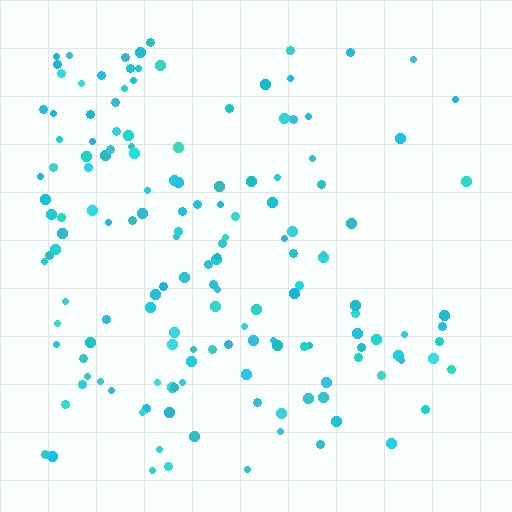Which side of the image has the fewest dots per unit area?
The right.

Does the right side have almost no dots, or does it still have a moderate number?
Still a moderate number, just noticeably fewer than the left.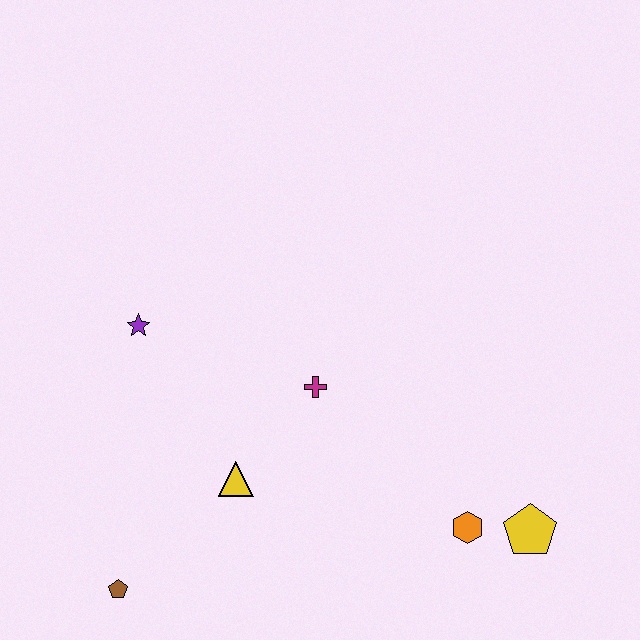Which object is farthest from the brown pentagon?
The yellow pentagon is farthest from the brown pentagon.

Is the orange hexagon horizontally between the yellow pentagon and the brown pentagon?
Yes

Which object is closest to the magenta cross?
The yellow triangle is closest to the magenta cross.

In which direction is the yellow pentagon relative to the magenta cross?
The yellow pentagon is to the right of the magenta cross.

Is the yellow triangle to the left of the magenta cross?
Yes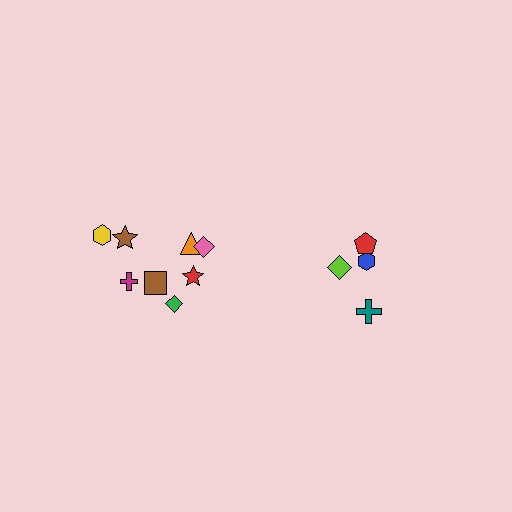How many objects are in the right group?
There are 4 objects.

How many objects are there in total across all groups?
There are 12 objects.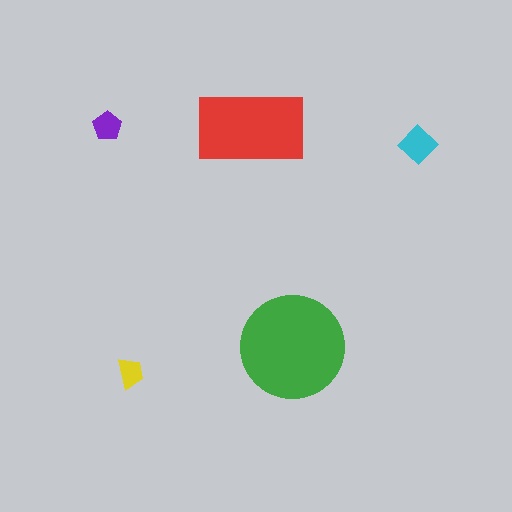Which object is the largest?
The green circle.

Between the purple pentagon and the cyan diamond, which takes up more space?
The cyan diamond.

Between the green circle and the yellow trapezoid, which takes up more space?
The green circle.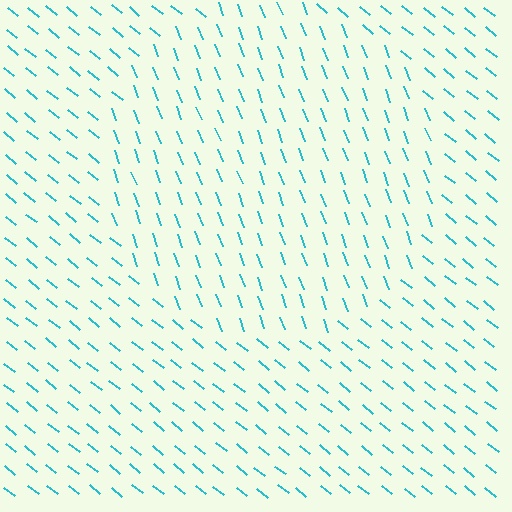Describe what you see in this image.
The image is filled with small cyan line segments. A circle region in the image has lines oriented differently from the surrounding lines, creating a visible texture boundary.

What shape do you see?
I see a circle.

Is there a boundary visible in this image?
Yes, there is a texture boundary formed by a change in line orientation.